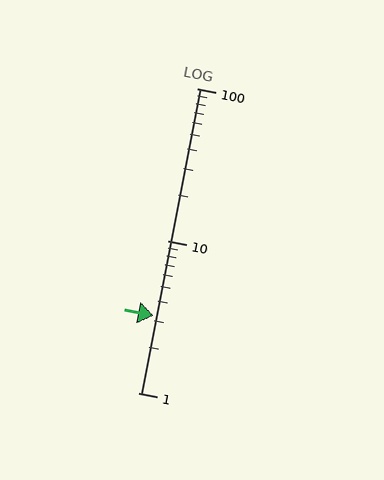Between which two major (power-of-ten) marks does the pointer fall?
The pointer is between 1 and 10.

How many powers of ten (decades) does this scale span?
The scale spans 2 decades, from 1 to 100.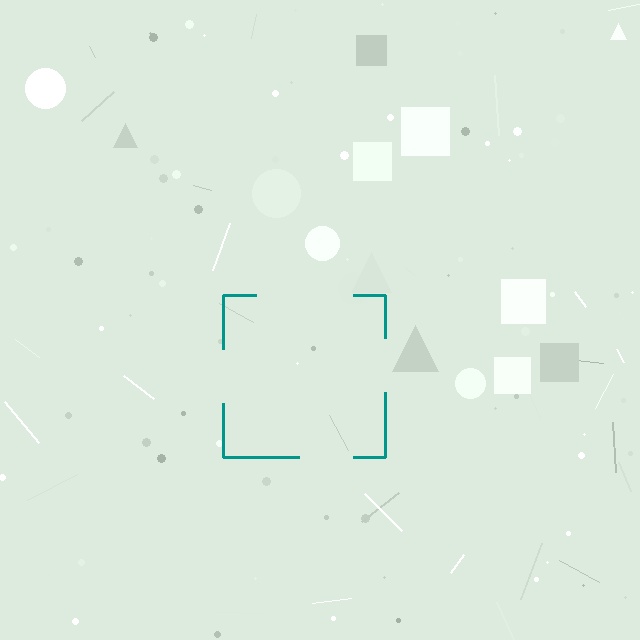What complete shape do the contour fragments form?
The contour fragments form a square.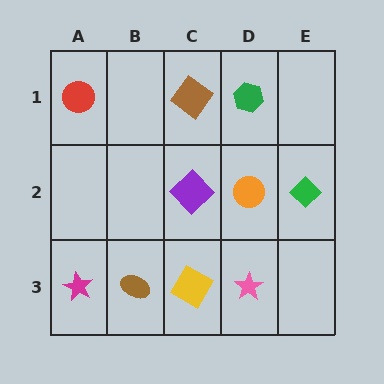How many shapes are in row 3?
4 shapes.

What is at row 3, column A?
A magenta star.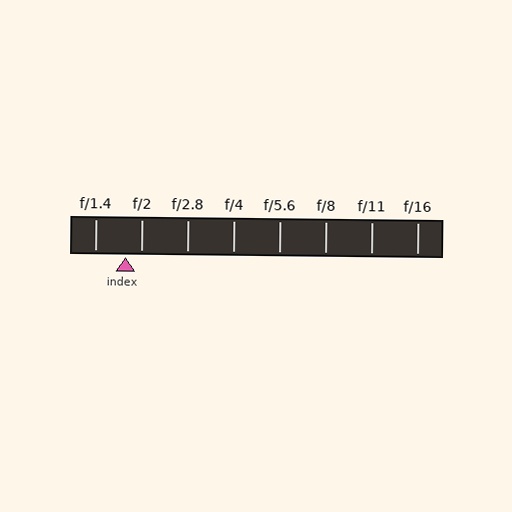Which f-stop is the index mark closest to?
The index mark is closest to f/2.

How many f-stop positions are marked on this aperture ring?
There are 8 f-stop positions marked.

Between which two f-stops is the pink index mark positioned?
The index mark is between f/1.4 and f/2.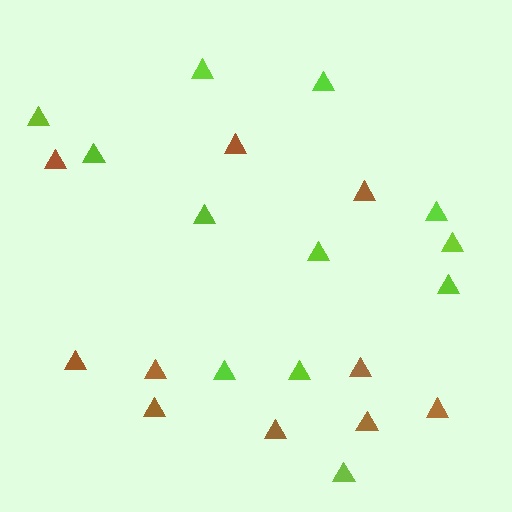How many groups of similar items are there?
There are 2 groups: one group of brown triangles (10) and one group of lime triangles (12).